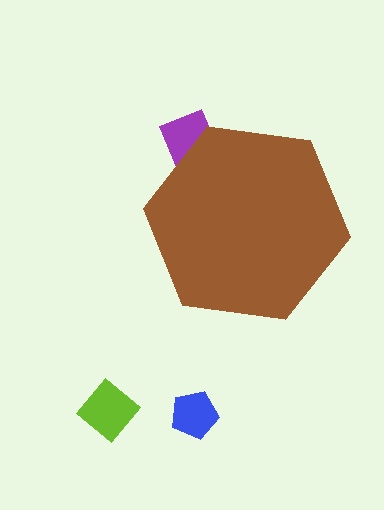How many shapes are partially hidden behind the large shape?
1 shape is partially hidden.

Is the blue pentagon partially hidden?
No, the blue pentagon is fully visible.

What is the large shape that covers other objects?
A brown hexagon.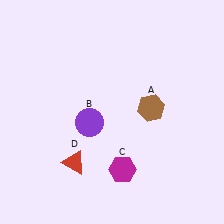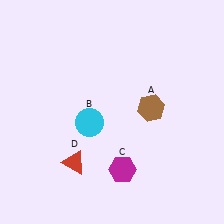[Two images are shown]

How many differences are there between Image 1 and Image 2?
There is 1 difference between the two images.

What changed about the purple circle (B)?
In Image 1, B is purple. In Image 2, it changed to cyan.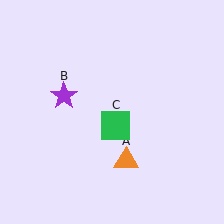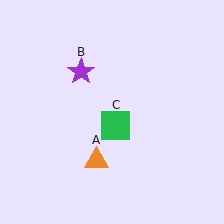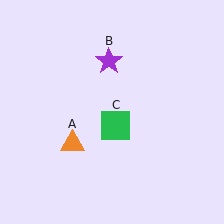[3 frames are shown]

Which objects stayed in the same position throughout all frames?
Green square (object C) remained stationary.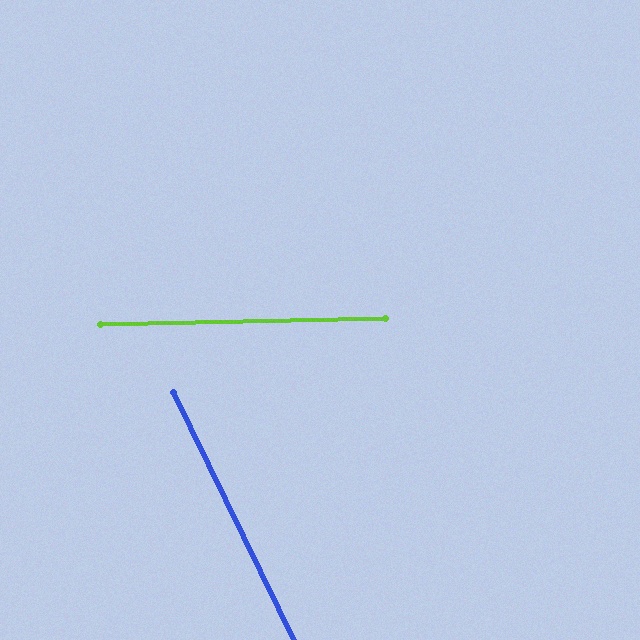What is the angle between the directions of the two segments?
Approximately 65 degrees.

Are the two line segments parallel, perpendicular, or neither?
Neither parallel nor perpendicular — they differ by about 65°.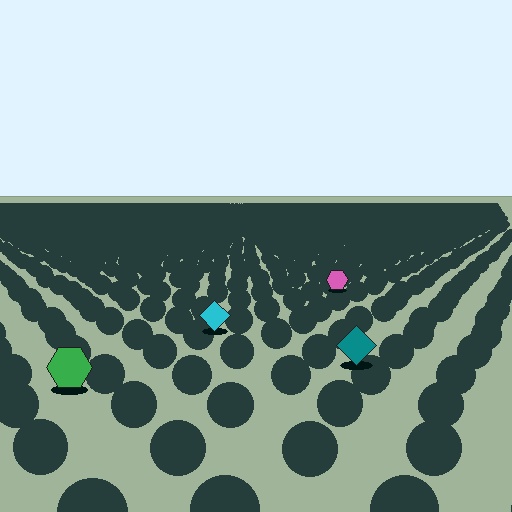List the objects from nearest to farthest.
From nearest to farthest: the green hexagon, the teal diamond, the cyan diamond, the pink hexagon.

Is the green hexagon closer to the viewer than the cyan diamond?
Yes. The green hexagon is closer — you can tell from the texture gradient: the ground texture is coarser near it.